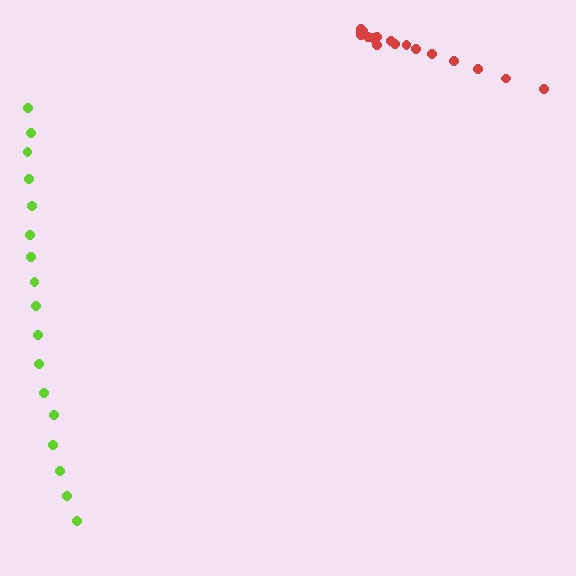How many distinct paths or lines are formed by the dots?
There are 2 distinct paths.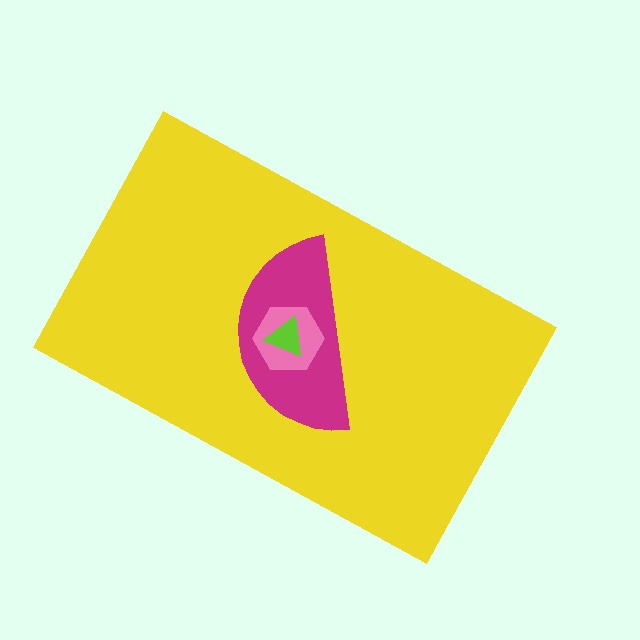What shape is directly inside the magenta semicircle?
The pink hexagon.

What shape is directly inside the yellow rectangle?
The magenta semicircle.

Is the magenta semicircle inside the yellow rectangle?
Yes.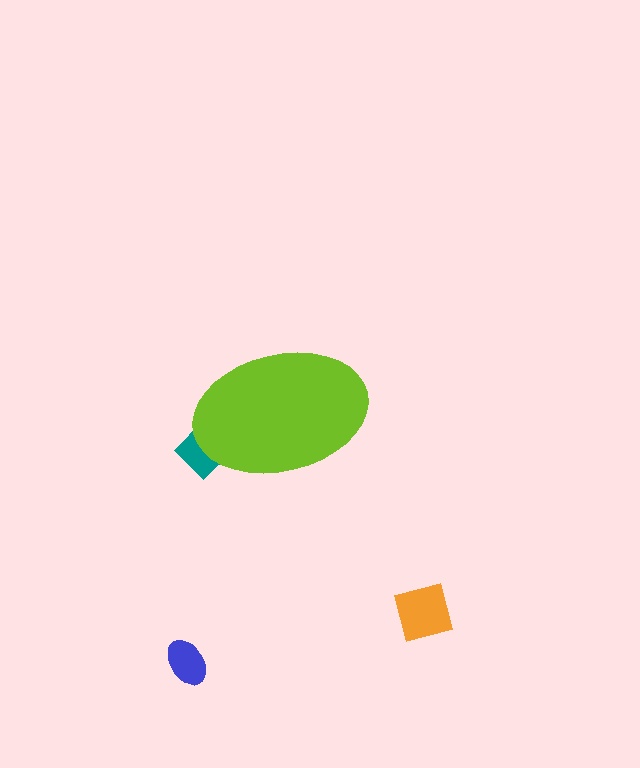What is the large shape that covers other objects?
A lime ellipse.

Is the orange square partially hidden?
No, the orange square is fully visible.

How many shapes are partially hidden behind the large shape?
1 shape is partially hidden.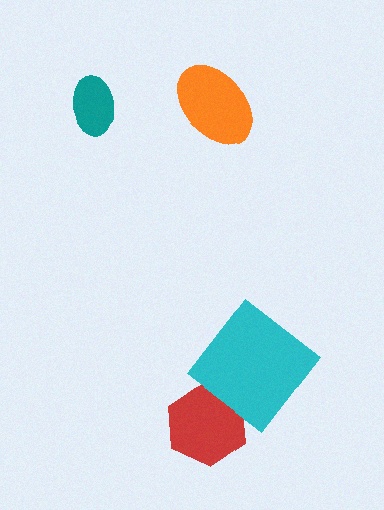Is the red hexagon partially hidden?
Yes, it is partially covered by another shape.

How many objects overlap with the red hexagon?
1 object overlaps with the red hexagon.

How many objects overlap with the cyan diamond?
1 object overlaps with the cyan diamond.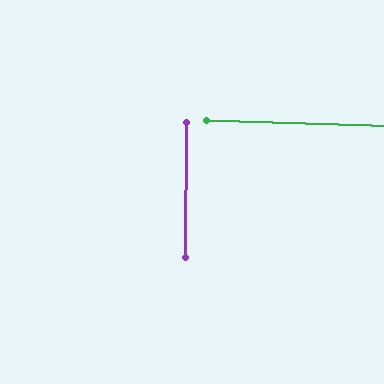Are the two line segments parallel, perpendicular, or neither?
Perpendicular — they meet at approximately 89°.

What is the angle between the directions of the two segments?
Approximately 89 degrees.